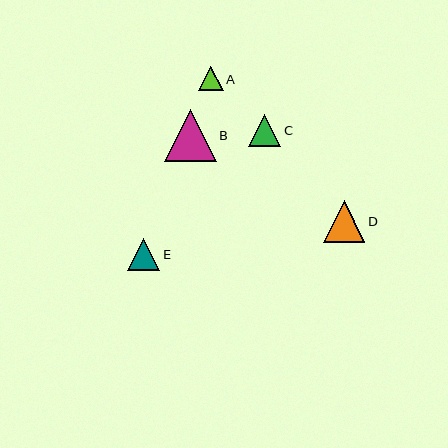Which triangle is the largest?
Triangle B is the largest with a size of approximately 52 pixels.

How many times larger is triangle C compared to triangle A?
Triangle C is approximately 1.4 times the size of triangle A.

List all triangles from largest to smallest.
From largest to smallest: B, D, C, E, A.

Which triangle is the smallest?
Triangle A is the smallest with a size of approximately 24 pixels.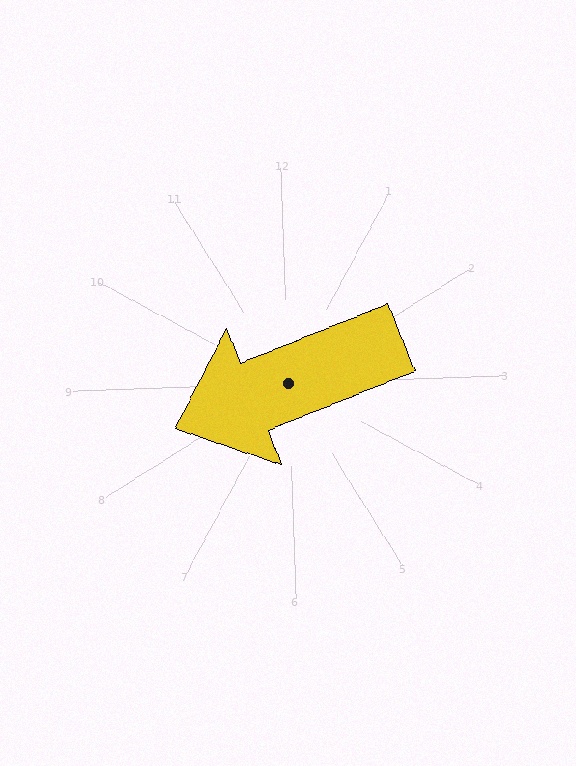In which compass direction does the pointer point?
West.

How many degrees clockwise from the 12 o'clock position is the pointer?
Approximately 250 degrees.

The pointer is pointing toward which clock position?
Roughly 8 o'clock.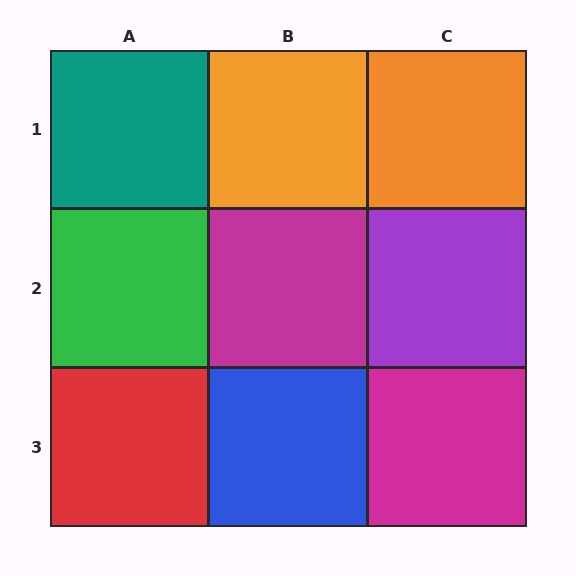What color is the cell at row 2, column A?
Green.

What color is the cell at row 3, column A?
Red.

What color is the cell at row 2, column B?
Magenta.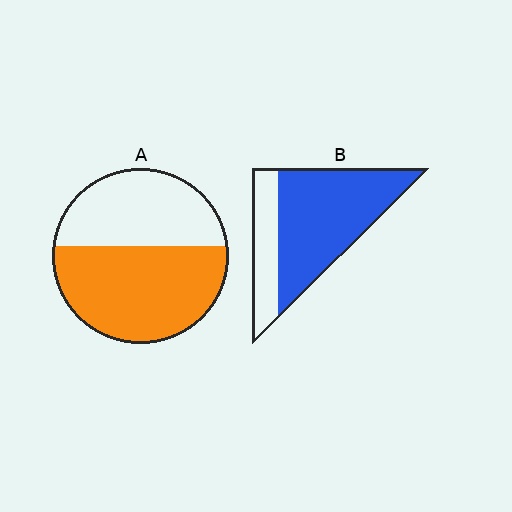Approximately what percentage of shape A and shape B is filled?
A is approximately 55% and B is approximately 75%.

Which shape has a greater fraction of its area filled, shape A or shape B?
Shape B.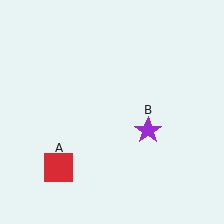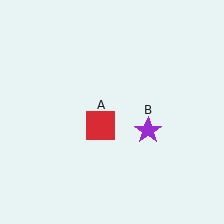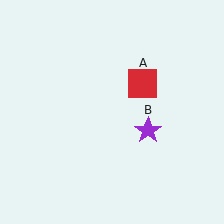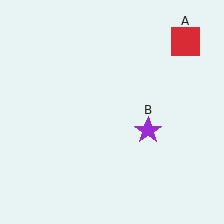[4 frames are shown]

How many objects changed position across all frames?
1 object changed position: red square (object A).